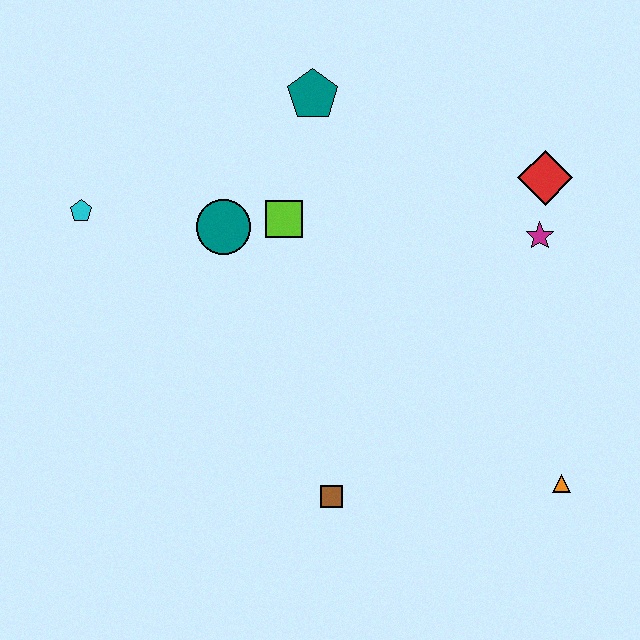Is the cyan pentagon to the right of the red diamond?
No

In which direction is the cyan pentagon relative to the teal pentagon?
The cyan pentagon is to the left of the teal pentagon.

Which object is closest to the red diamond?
The magenta star is closest to the red diamond.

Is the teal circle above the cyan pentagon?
No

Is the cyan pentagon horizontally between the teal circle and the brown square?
No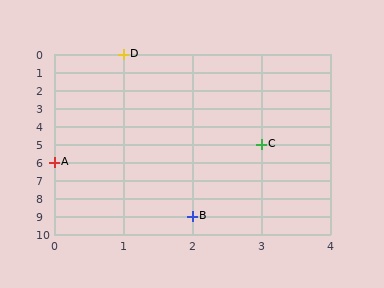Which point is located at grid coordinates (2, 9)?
Point B is at (2, 9).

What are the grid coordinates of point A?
Point A is at grid coordinates (0, 6).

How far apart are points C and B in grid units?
Points C and B are 1 column and 4 rows apart (about 4.1 grid units diagonally).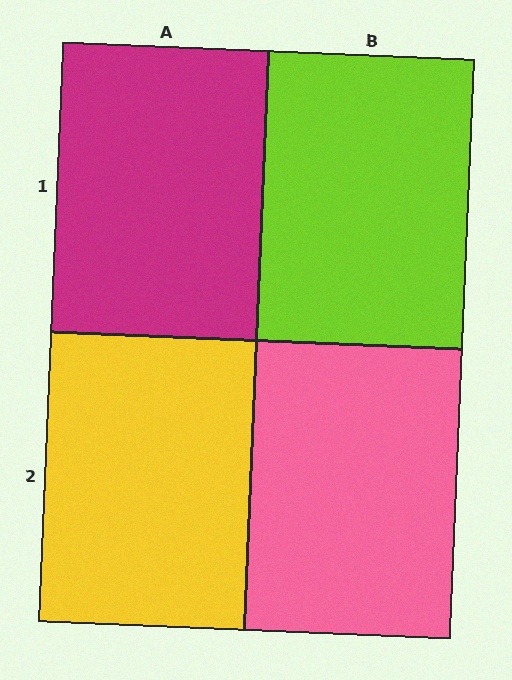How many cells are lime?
1 cell is lime.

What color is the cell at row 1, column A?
Magenta.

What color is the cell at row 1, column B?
Lime.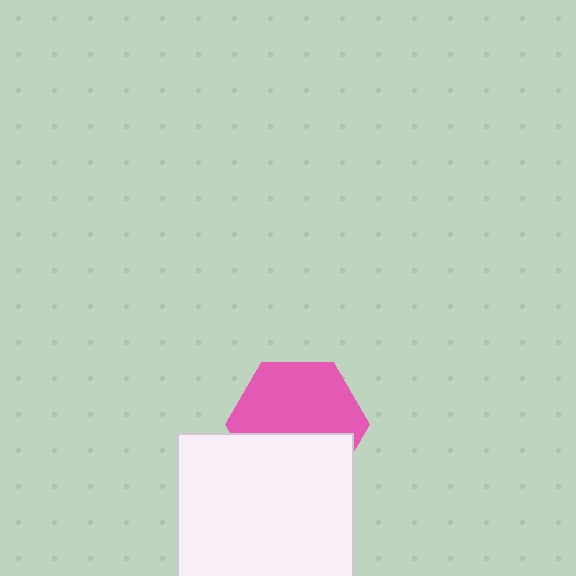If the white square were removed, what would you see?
You would see the complete pink hexagon.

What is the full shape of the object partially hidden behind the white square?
The partially hidden object is a pink hexagon.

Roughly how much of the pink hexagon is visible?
About half of it is visible (roughly 60%).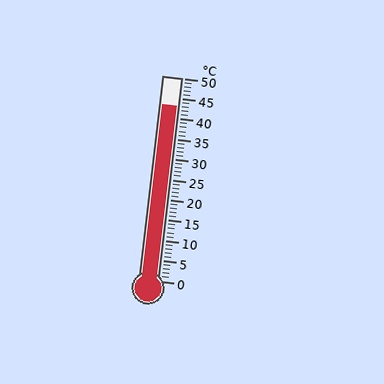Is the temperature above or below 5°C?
The temperature is above 5°C.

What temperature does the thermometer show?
The thermometer shows approximately 43°C.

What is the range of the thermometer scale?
The thermometer scale ranges from 0°C to 50°C.